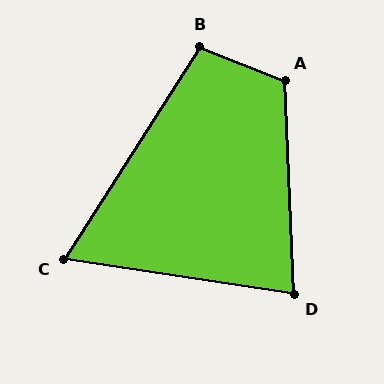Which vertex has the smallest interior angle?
C, at approximately 66 degrees.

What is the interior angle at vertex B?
Approximately 101 degrees (obtuse).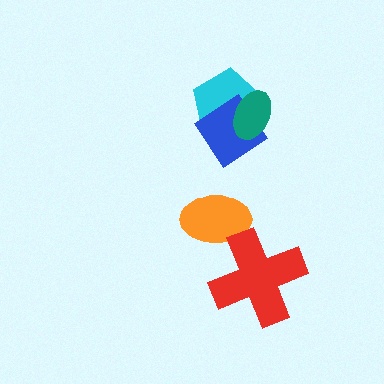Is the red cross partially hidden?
No, no other shape covers it.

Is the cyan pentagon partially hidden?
Yes, it is partially covered by another shape.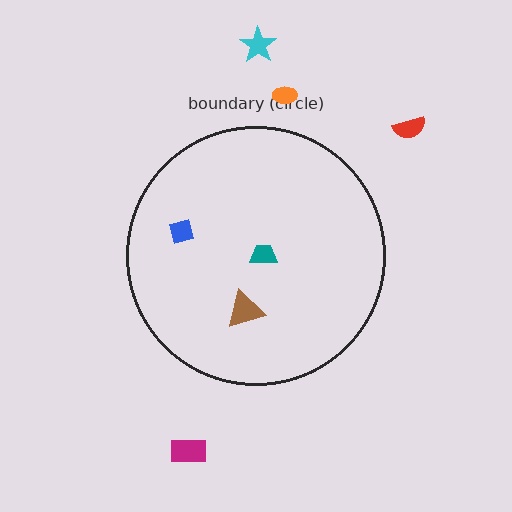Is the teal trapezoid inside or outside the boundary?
Inside.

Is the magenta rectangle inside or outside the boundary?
Outside.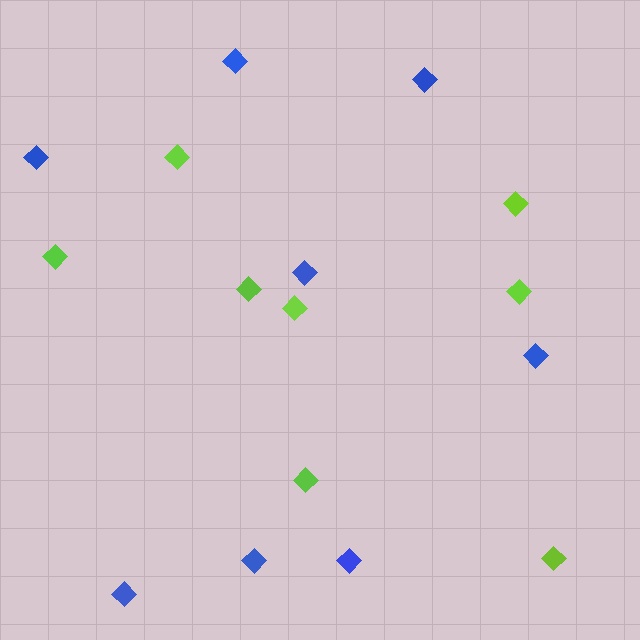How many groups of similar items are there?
There are 2 groups: one group of blue diamonds (8) and one group of lime diamonds (8).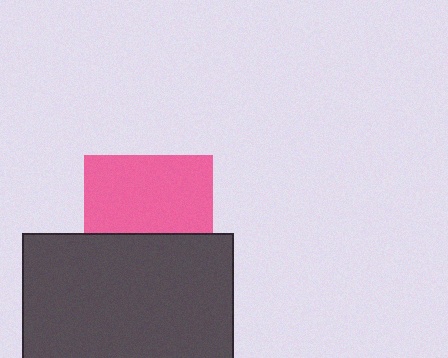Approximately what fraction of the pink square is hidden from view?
Roughly 39% of the pink square is hidden behind the dark gray rectangle.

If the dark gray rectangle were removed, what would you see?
You would see the complete pink square.